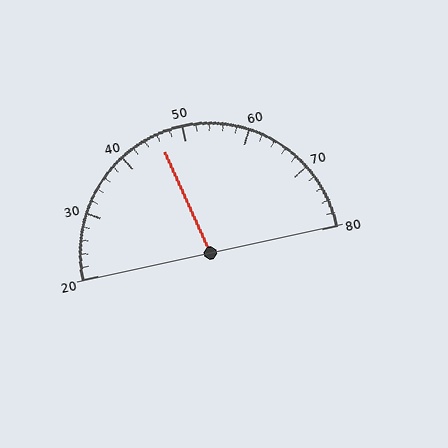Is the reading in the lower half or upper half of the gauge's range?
The reading is in the lower half of the range (20 to 80).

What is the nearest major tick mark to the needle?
The nearest major tick mark is 50.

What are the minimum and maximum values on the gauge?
The gauge ranges from 20 to 80.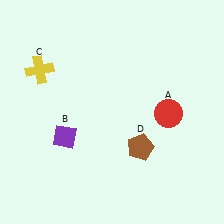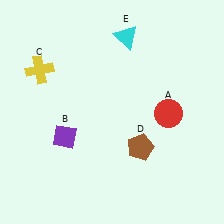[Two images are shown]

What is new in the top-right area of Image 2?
A cyan triangle (E) was added in the top-right area of Image 2.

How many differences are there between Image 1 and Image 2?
There is 1 difference between the two images.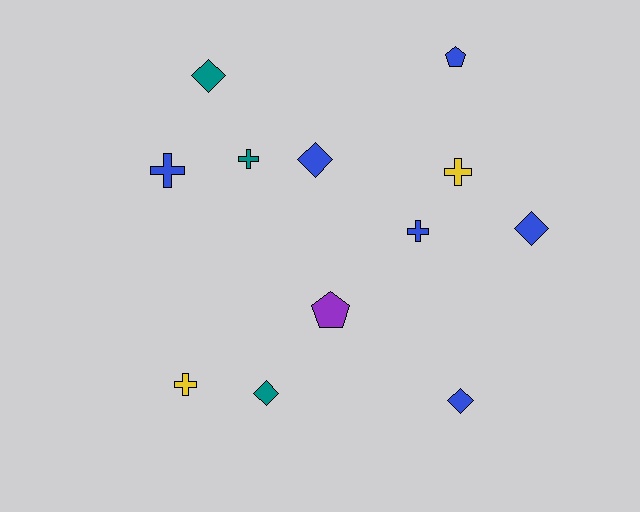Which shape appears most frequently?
Cross, with 5 objects.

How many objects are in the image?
There are 12 objects.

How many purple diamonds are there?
There are no purple diamonds.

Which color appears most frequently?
Blue, with 6 objects.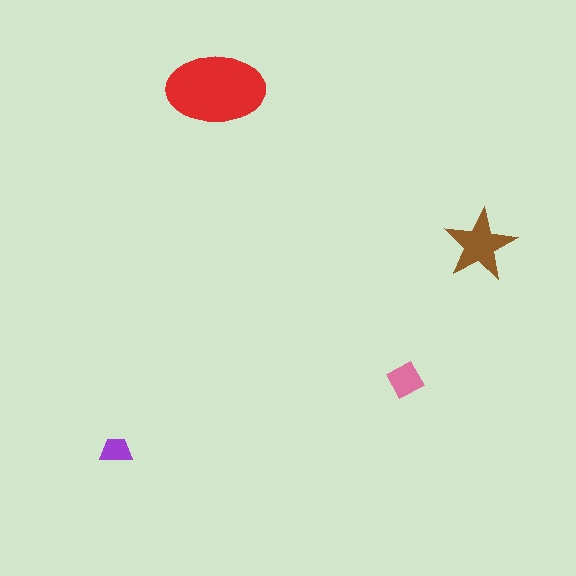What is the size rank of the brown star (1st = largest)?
2nd.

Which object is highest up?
The red ellipse is topmost.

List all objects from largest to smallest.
The red ellipse, the brown star, the pink diamond, the purple trapezoid.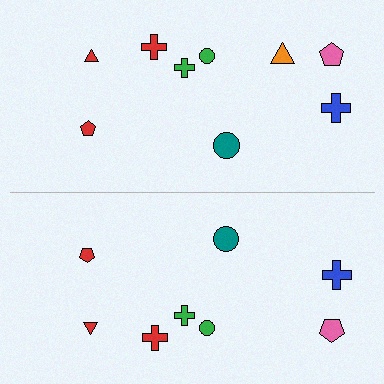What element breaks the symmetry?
A orange triangle is missing from the bottom side.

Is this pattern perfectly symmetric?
No, the pattern is not perfectly symmetric. A orange triangle is missing from the bottom side.